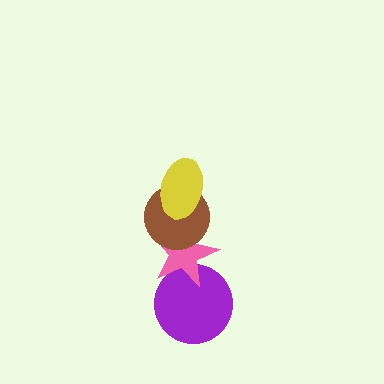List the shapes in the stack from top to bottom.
From top to bottom: the yellow ellipse, the brown circle, the pink star, the purple circle.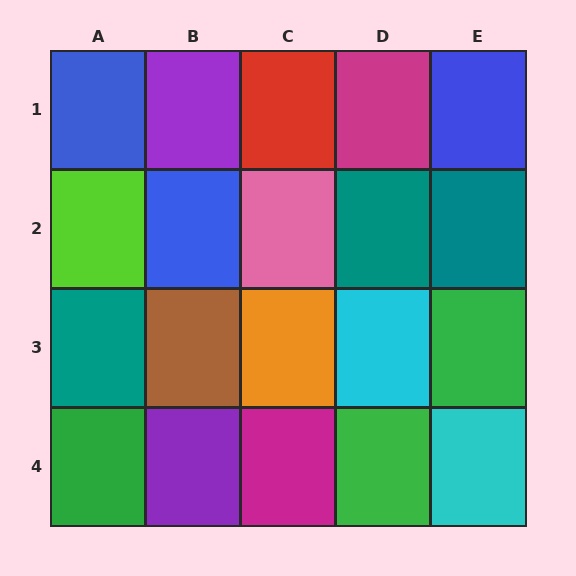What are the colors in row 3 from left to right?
Teal, brown, orange, cyan, green.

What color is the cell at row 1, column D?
Magenta.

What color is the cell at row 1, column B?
Purple.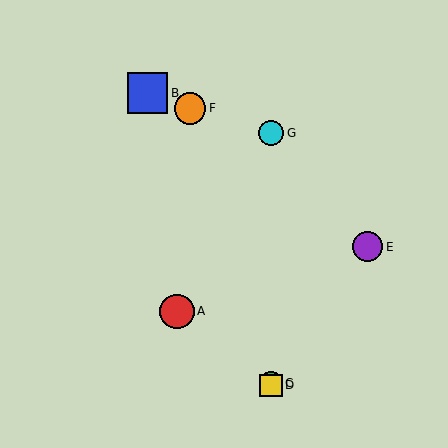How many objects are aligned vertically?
3 objects (C, D, G) are aligned vertically.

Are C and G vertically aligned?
Yes, both are at x≈271.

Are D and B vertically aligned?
No, D is at x≈271 and B is at x≈148.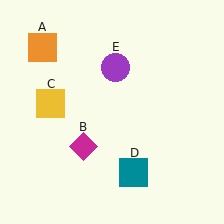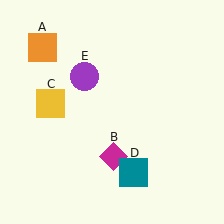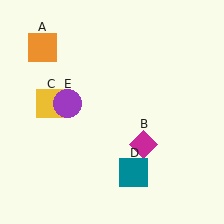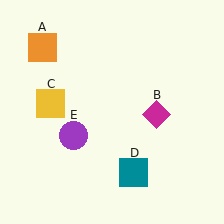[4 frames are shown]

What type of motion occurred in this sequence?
The magenta diamond (object B), purple circle (object E) rotated counterclockwise around the center of the scene.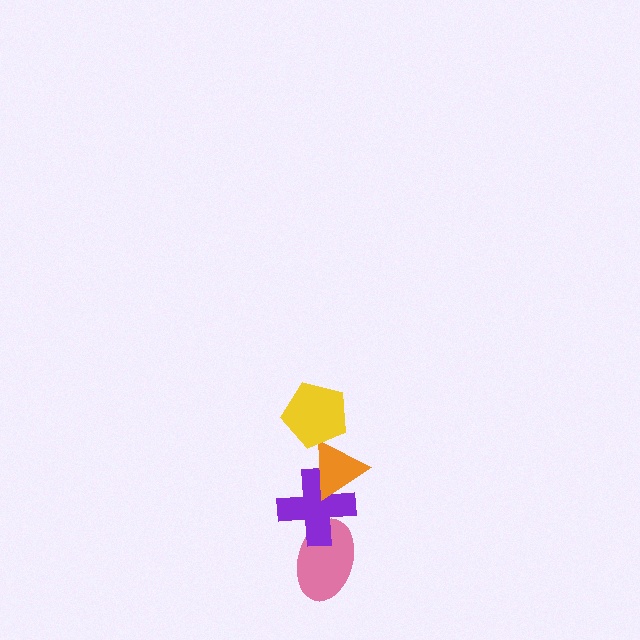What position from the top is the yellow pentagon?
The yellow pentagon is 1st from the top.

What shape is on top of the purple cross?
The orange triangle is on top of the purple cross.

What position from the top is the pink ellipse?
The pink ellipse is 4th from the top.